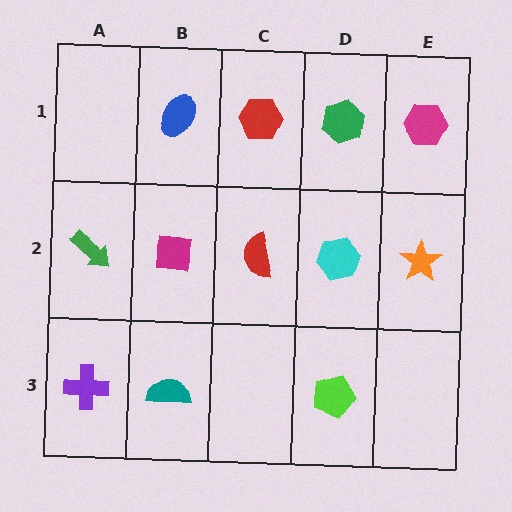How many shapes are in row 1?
4 shapes.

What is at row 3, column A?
A purple cross.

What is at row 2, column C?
A red semicircle.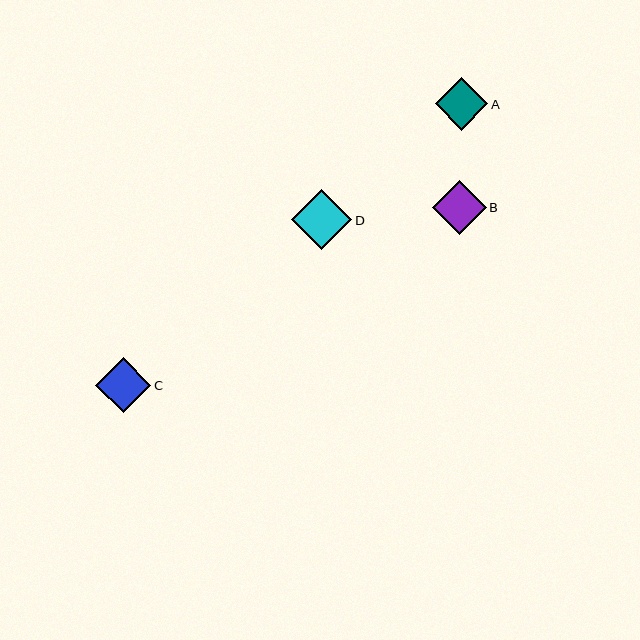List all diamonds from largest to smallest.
From largest to smallest: D, C, B, A.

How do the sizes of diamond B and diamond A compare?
Diamond B and diamond A are approximately the same size.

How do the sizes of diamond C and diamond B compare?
Diamond C and diamond B are approximately the same size.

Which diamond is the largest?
Diamond D is the largest with a size of approximately 60 pixels.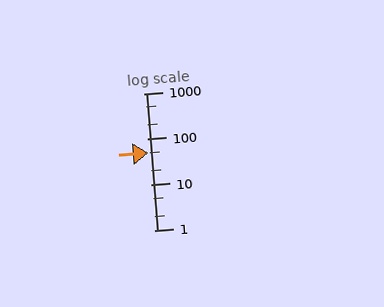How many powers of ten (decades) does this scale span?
The scale spans 3 decades, from 1 to 1000.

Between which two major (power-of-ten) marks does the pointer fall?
The pointer is between 10 and 100.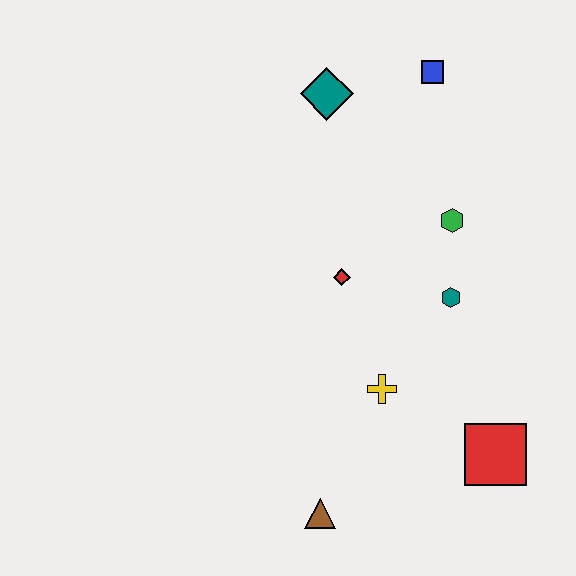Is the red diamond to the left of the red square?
Yes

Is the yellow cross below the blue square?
Yes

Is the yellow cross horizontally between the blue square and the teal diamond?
Yes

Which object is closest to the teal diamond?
The blue square is closest to the teal diamond.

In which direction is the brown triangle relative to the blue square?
The brown triangle is below the blue square.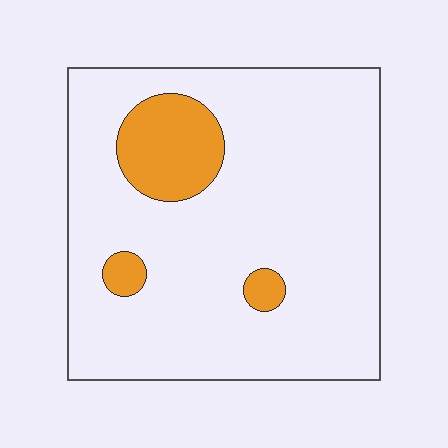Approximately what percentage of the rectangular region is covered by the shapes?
Approximately 15%.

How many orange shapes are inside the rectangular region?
3.